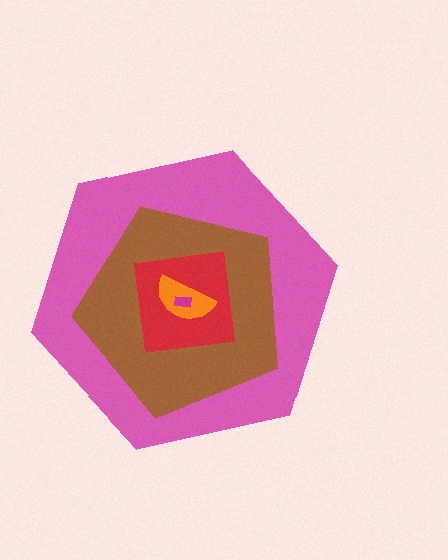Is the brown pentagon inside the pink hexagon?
Yes.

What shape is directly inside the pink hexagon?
The brown pentagon.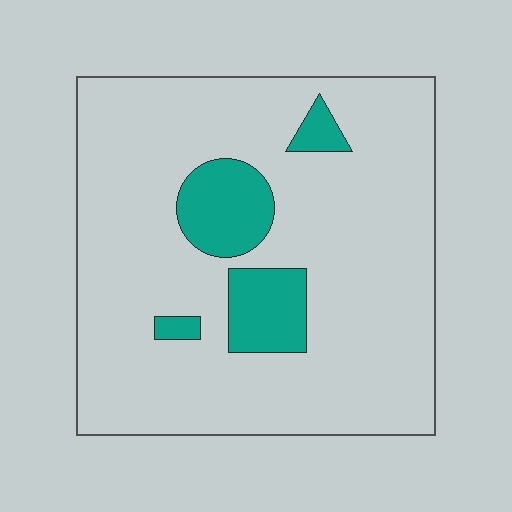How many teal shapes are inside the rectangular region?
4.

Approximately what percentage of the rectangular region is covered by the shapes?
Approximately 15%.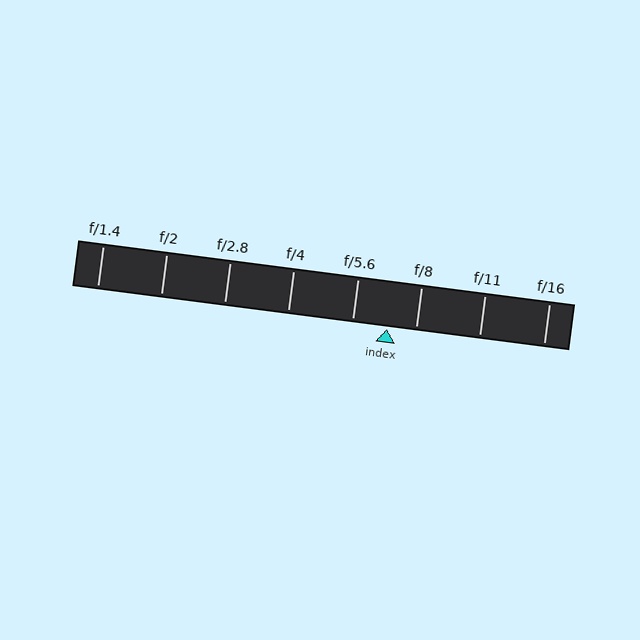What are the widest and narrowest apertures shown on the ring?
The widest aperture shown is f/1.4 and the narrowest is f/16.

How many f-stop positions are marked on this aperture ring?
There are 8 f-stop positions marked.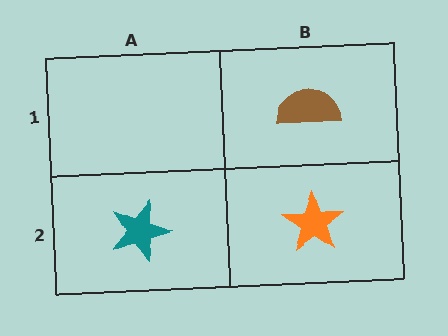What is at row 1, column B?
A brown semicircle.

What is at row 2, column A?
A teal star.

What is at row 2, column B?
An orange star.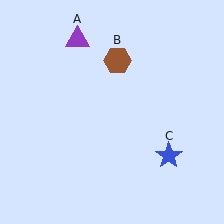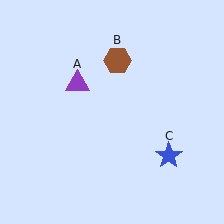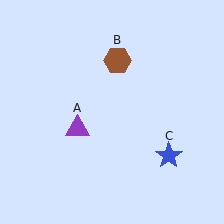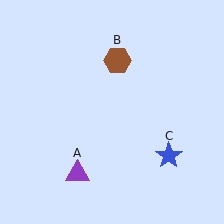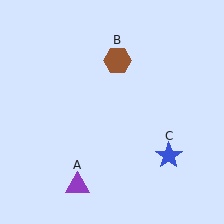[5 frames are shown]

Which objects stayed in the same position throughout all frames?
Brown hexagon (object B) and blue star (object C) remained stationary.